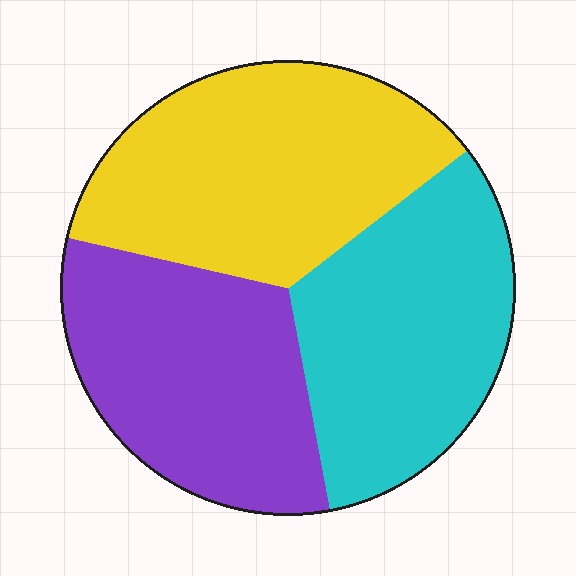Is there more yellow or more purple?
Yellow.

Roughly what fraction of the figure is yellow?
Yellow covers around 35% of the figure.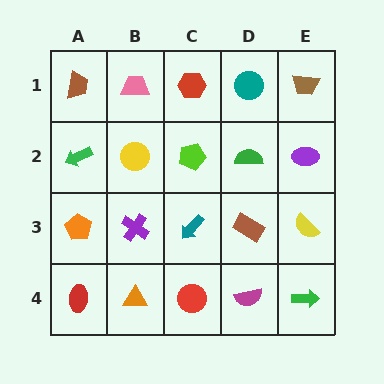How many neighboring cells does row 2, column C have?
4.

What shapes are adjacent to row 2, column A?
A brown trapezoid (row 1, column A), an orange pentagon (row 3, column A), a yellow circle (row 2, column B).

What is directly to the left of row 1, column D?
A red hexagon.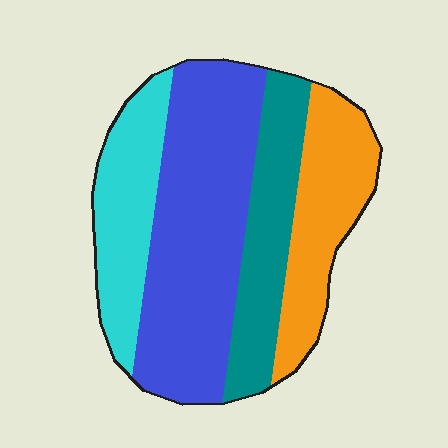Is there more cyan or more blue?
Blue.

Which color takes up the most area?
Blue, at roughly 40%.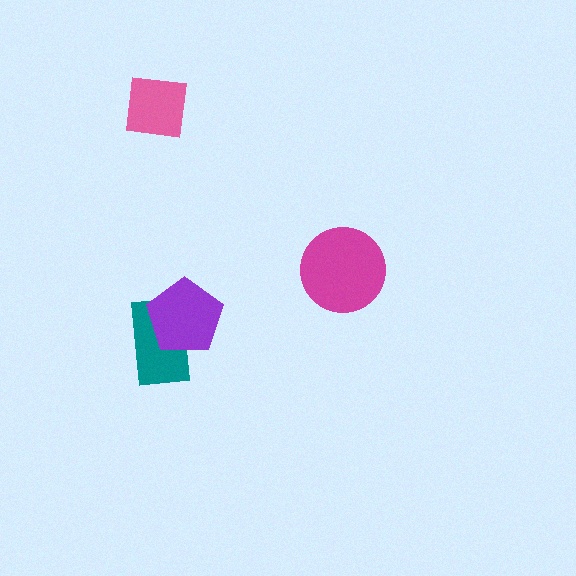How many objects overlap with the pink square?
0 objects overlap with the pink square.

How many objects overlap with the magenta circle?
0 objects overlap with the magenta circle.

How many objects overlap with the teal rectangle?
1 object overlaps with the teal rectangle.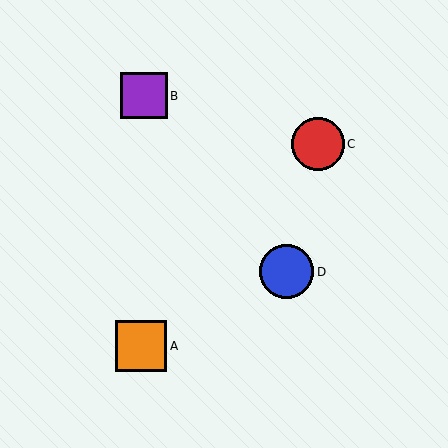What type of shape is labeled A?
Shape A is an orange square.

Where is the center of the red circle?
The center of the red circle is at (318, 144).